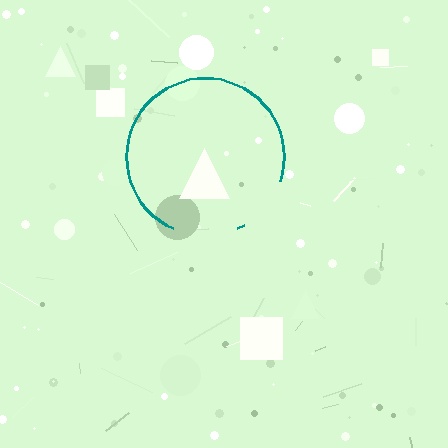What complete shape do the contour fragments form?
The contour fragments form a circle.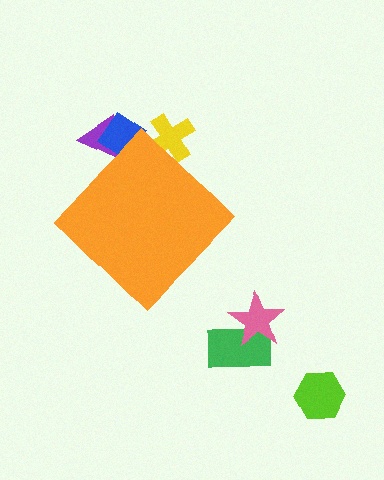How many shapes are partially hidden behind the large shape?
3 shapes are partially hidden.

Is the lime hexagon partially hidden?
No, the lime hexagon is fully visible.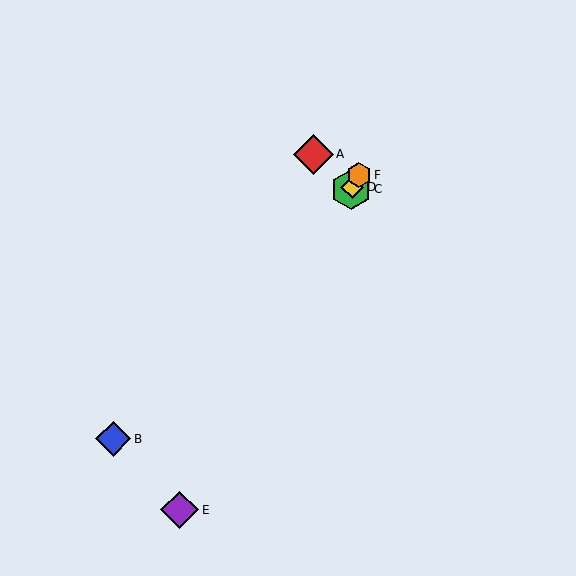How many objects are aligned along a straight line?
4 objects (C, D, E, F) are aligned along a straight line.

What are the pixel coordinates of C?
Object C is at (351, 189).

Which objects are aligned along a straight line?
Objects C, D, E, F are aligned along a straight line.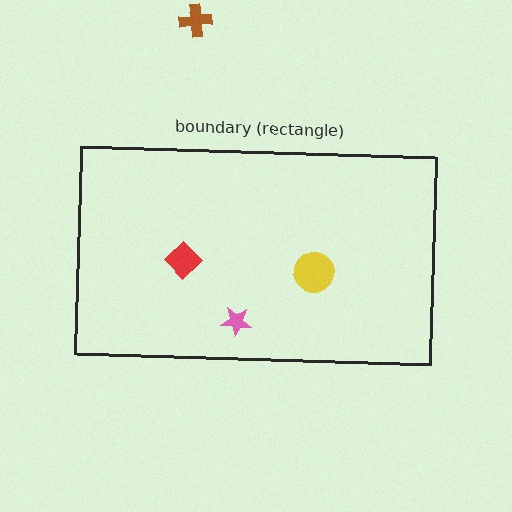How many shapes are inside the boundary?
3 inside, 1 outside.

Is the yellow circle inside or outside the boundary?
Inside.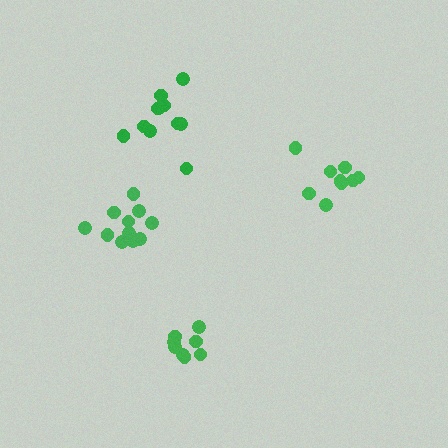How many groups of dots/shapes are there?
There are 4 groups.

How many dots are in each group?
Group 1: 11 dots, Group 2: 11 dots, Group 3: 8 dots, Group 4: 9 dots (39 total).